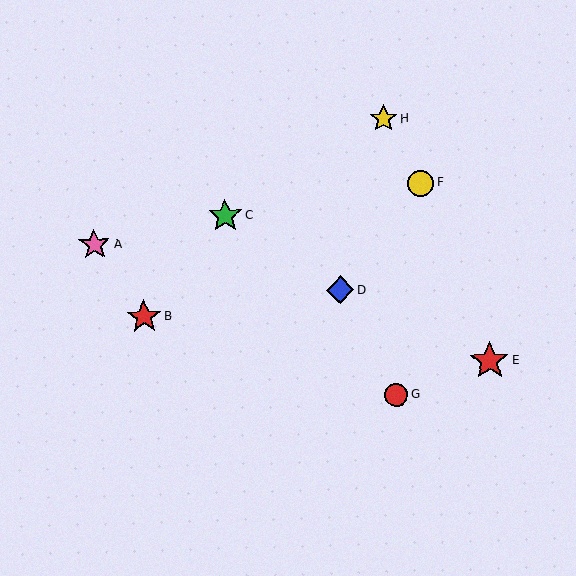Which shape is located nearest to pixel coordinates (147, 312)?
The red star (labeled B) at (144, 317) is nearest to that location.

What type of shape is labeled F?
Shape F is a yellow circle.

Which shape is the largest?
The red star (labeled E) is the largest.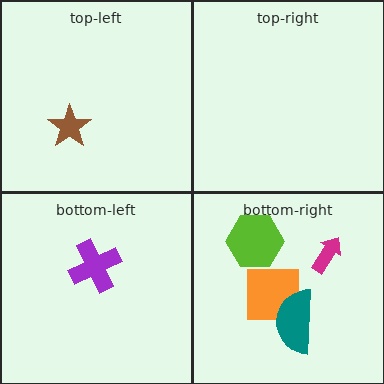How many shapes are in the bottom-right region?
4.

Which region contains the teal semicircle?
The bottom-right region.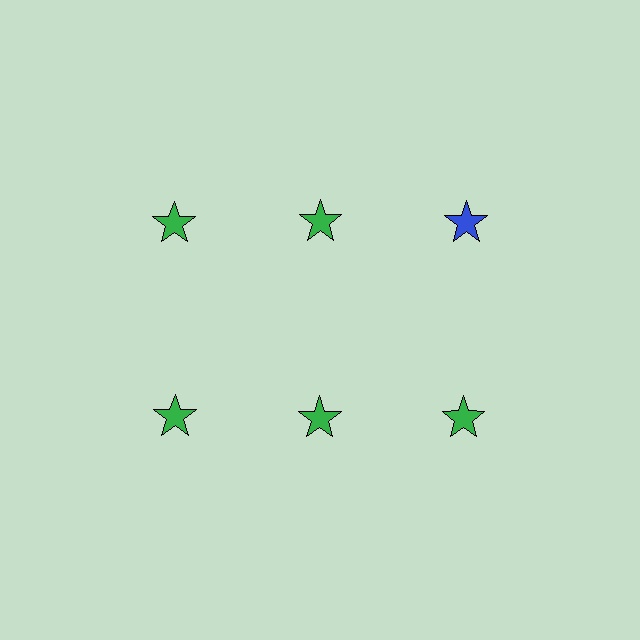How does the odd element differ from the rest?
It has a different color: blue instead of green.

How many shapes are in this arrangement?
There are 6 shapes arranged in a grid pattern.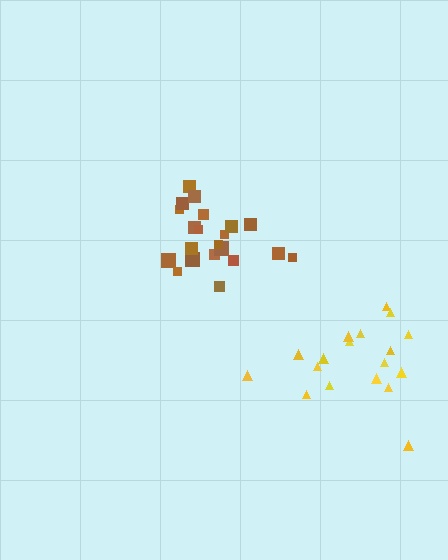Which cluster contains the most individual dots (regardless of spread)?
Brown (21).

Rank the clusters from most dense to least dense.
brown, yellow.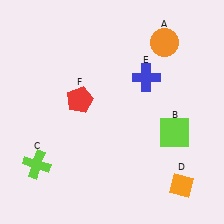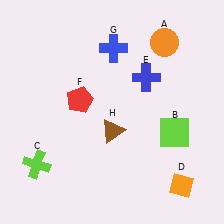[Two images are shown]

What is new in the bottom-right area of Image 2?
A brown triangle (H) was added in the bottom-right area of Image 2.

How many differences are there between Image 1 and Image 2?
There are 2 differences between the two images.